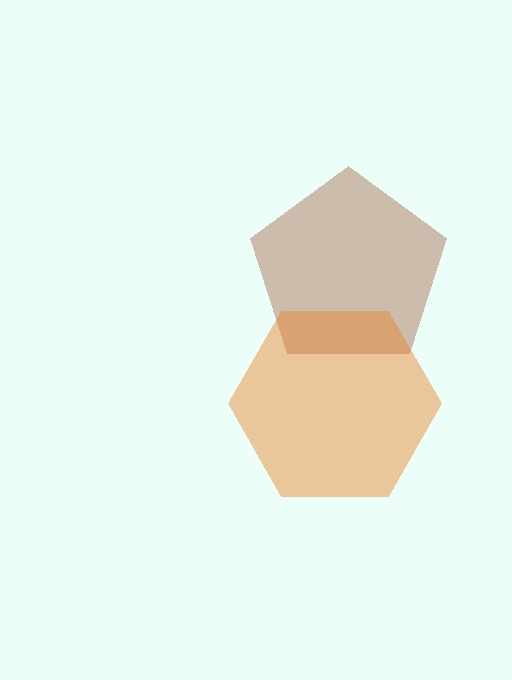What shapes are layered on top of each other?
The layered shapes are: a brown pentagon, an orange hexagon.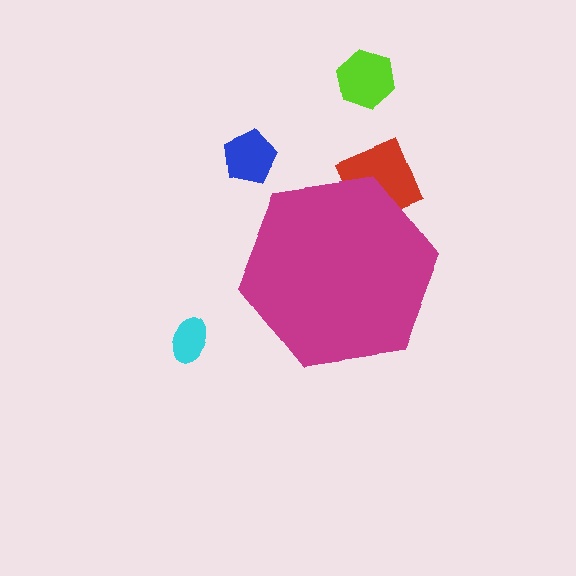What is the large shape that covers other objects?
A magenta hexagon.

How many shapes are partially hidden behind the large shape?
1 shape is partially hidden.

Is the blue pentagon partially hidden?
No, the blue pentagon is fully visible.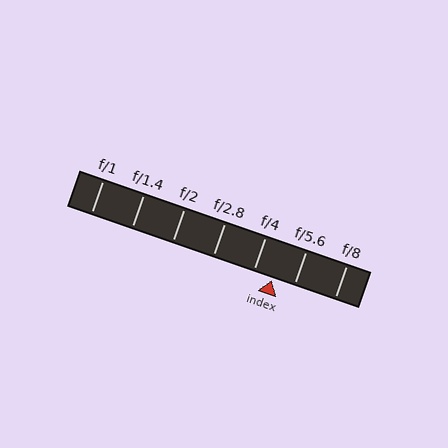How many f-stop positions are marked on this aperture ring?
There are 7 f-stop positions marked.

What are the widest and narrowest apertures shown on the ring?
The widest aperture shown is f/1 and the narrowest is f/8.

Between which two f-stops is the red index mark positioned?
The index mark is between f/4 and f/5.6.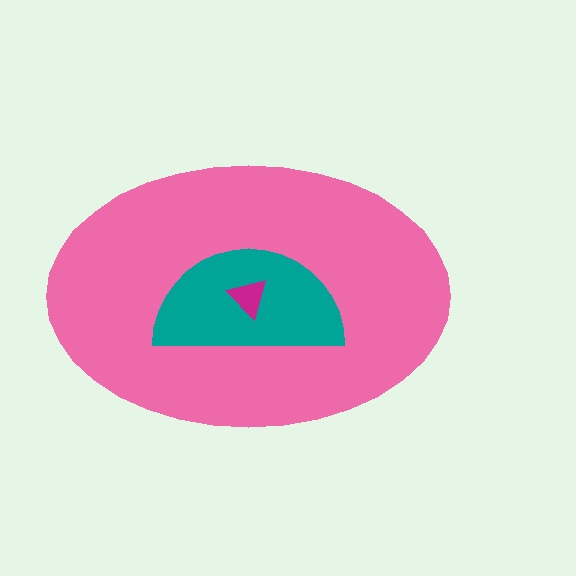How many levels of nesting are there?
3.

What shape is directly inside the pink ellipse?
The teal semicircle.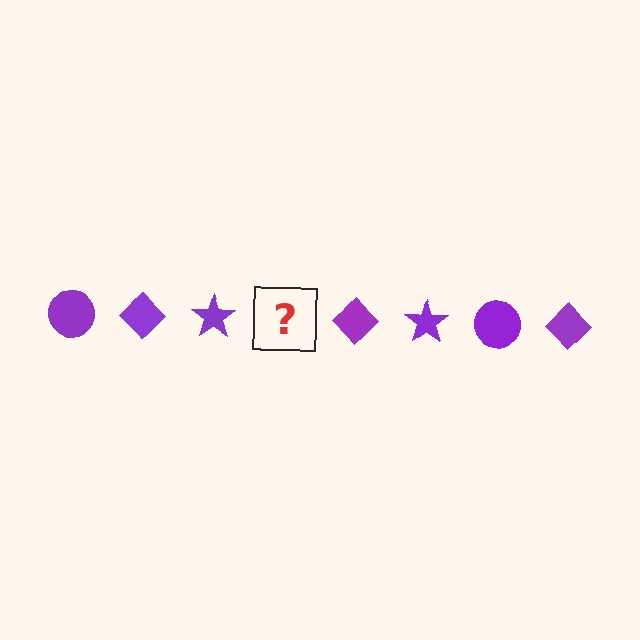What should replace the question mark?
The question mark should be replaced with a purple circle.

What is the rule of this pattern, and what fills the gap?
The rule is that the pattern cycles through circle, diamond, star shapes in purple. The gap should be filled with a purple circle.